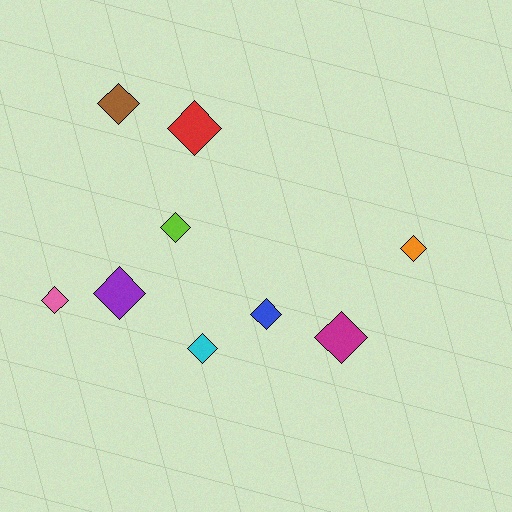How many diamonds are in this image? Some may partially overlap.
There are 9 diamonds.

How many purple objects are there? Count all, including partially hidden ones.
There is 1 purple object.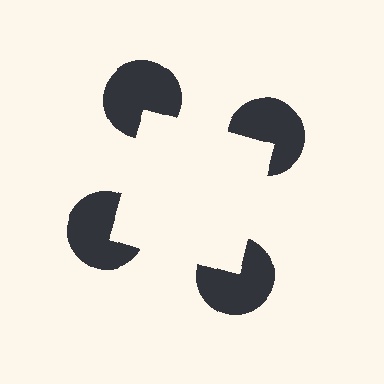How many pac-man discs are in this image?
There are 4 — one at each vertex of the illusory square.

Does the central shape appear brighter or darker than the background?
It typically appears slightly brighter than the background, even though no actual brightness change is drawn.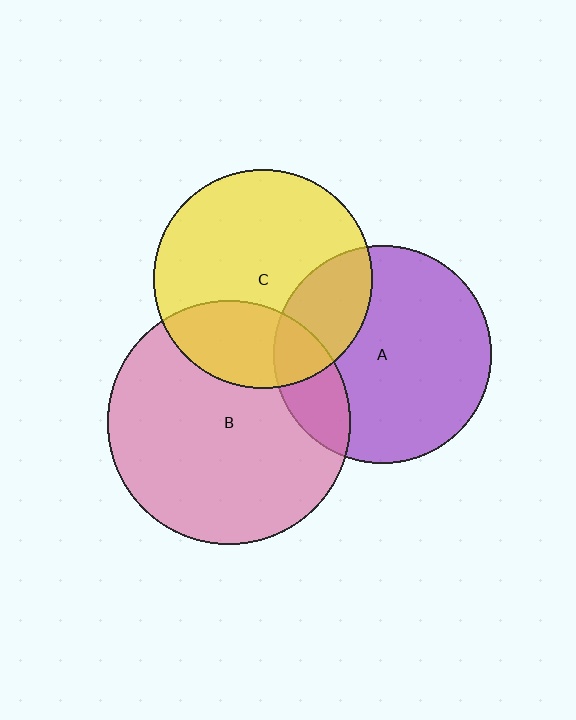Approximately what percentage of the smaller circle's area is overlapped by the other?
Approximately 20%.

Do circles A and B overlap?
Yes.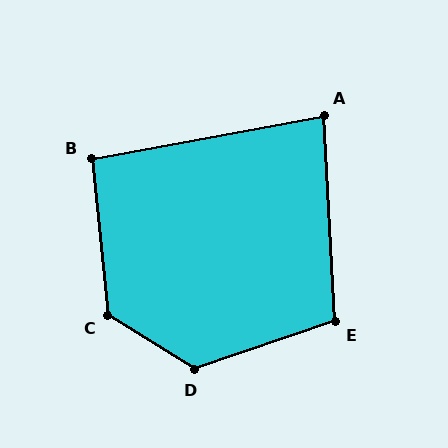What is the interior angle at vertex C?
Approximately 128 degrees (obtuse).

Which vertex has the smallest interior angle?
A, at approximately 82 degrees.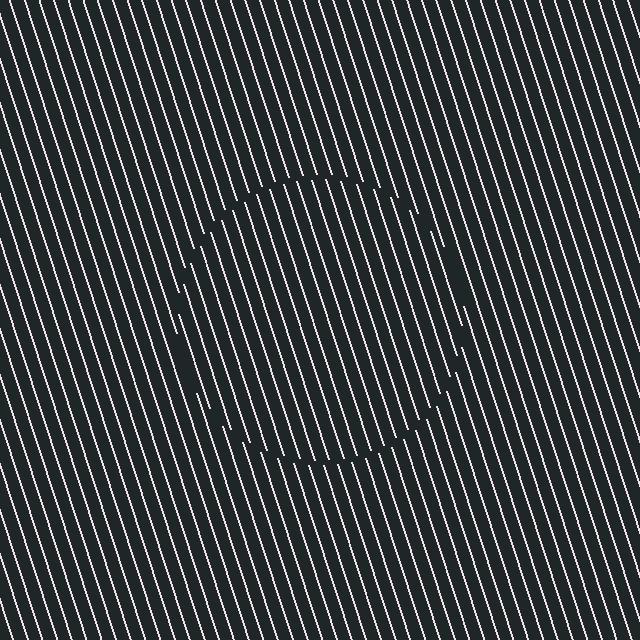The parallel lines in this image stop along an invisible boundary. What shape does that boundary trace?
An illusory circle. The interior of the shape contains the same grating, shifted by half a period — the contour is defined by the phase discontinuity where line-ends from the inner and outer gratings abut.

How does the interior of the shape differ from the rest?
The interior of the shape contains the same grating, shifted by half a period — the contour is defined by the phase discontinuity where line-ends from the inner and outer gratings abut.